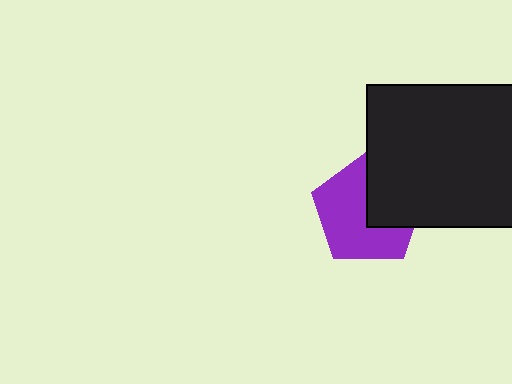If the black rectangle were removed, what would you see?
You would see the complete purple pentagon.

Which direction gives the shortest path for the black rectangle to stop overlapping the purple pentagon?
Moving right gives the shortest separation.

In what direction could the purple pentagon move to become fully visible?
The purple pentagon could move left. That would shift it out from behind the black rectangle entirely.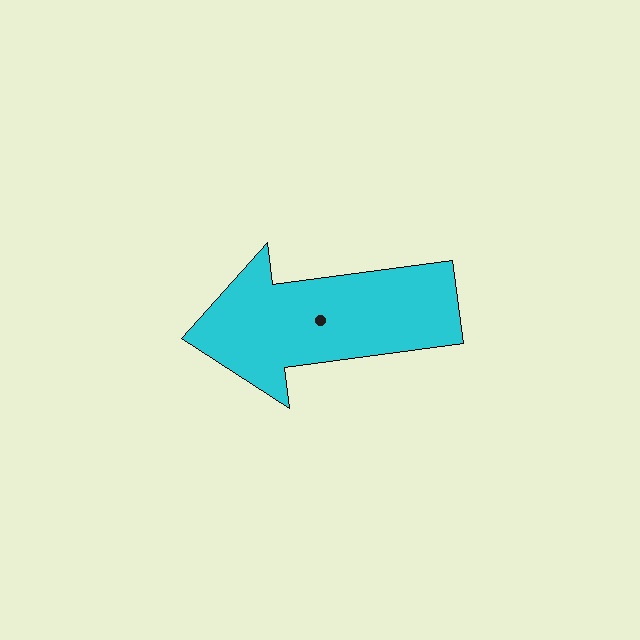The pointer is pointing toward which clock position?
Roughly 9 o'clock.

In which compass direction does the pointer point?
West.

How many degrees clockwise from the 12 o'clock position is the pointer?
Approximately 262 degrees.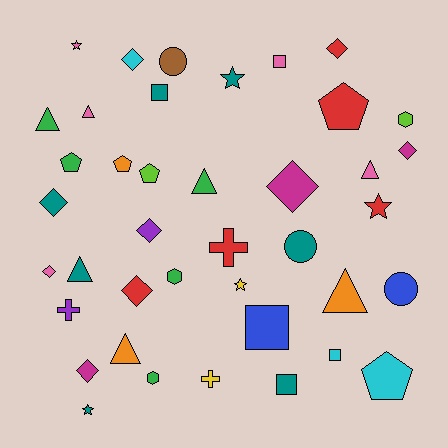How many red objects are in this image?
There are 5 red objects.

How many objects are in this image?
There are 40 objects.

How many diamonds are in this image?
There are 9 diamonds.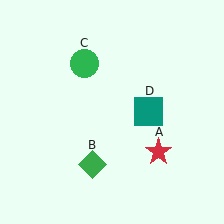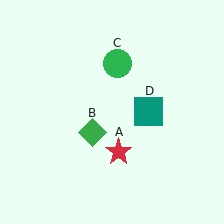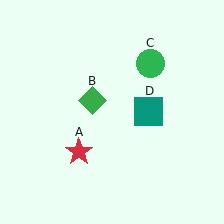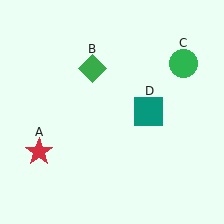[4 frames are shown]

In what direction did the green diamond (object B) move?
The green diamond (object B) moved up.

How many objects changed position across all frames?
3 objects changed position: red star (object A), green diamond (object B), green circle (object C).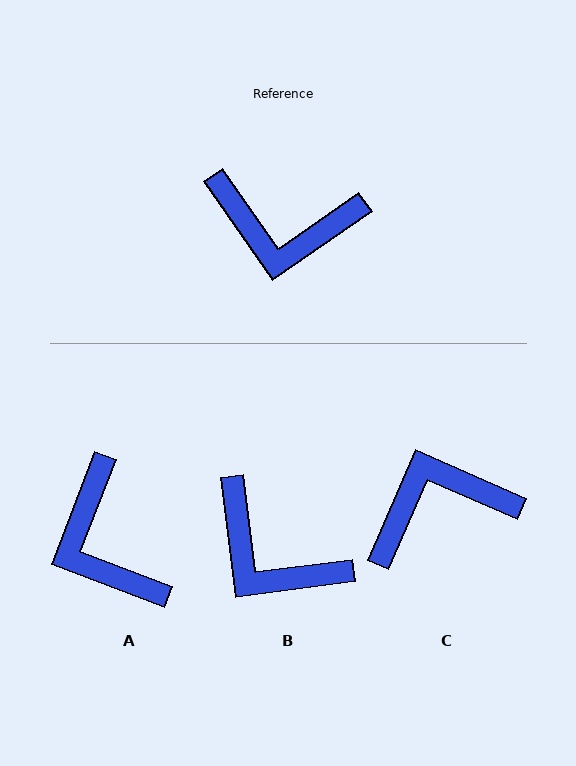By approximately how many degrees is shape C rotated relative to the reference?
Approximately 148 degrees clockwise.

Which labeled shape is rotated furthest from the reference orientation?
C, about 148 degrees away.